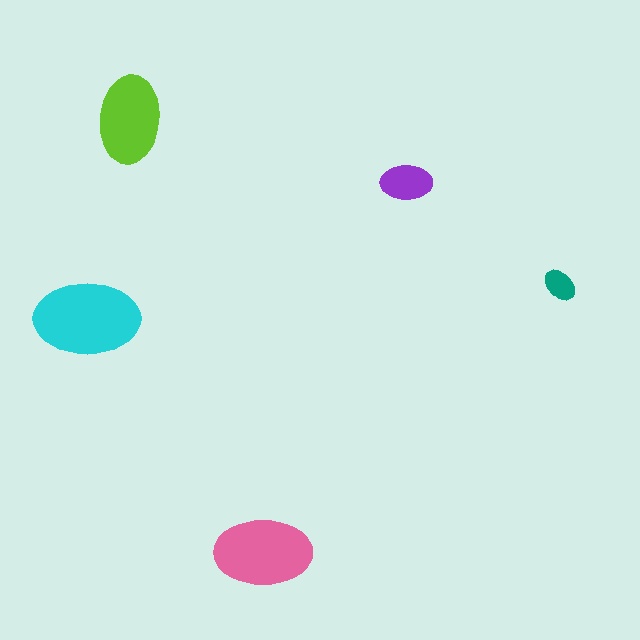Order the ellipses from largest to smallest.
the cyan one, the pink one, the lime one, the purple one, the teal one.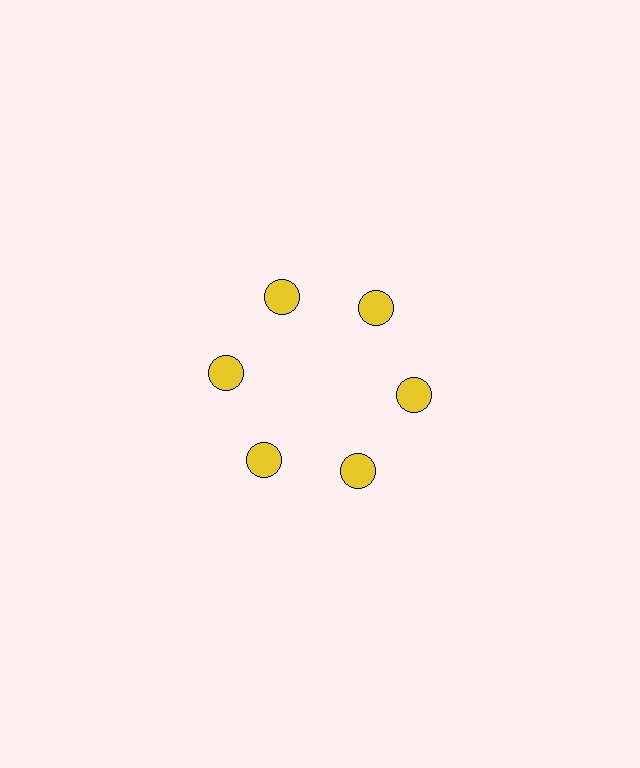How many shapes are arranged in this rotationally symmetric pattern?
There are 6 shapes, arranged in 6 groups of 1.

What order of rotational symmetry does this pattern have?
This pattern has 6-fold rotational symmetry.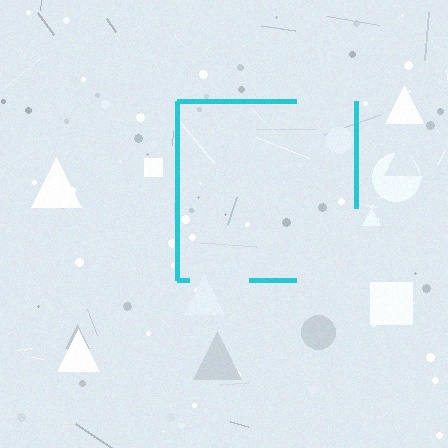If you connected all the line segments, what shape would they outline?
They would outline a square.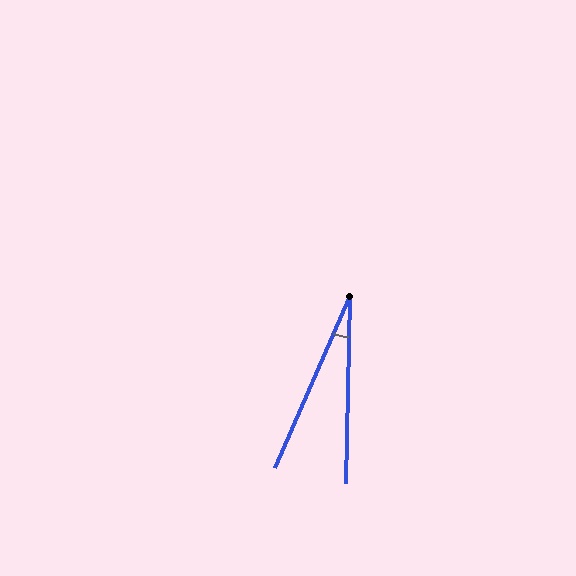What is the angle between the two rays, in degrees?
Approximately 22 degrees.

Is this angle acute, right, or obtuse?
It is acute.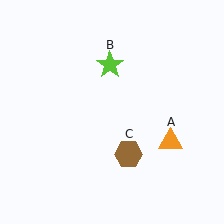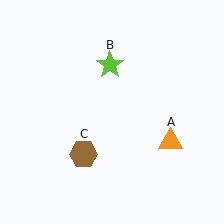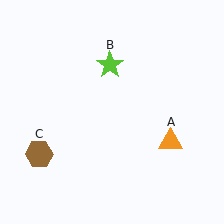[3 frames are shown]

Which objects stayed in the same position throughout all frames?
Orange triangle (object A) and lime star (object B) remained stationary.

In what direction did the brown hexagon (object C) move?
The brown hexagon (object C) moved left.